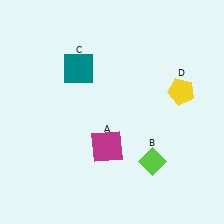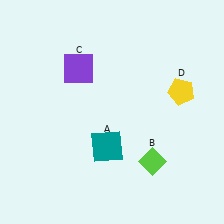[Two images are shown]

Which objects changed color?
A changed from magenta to teal. C changed from teal to purple.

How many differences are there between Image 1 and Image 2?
There are 2 differences between the two images.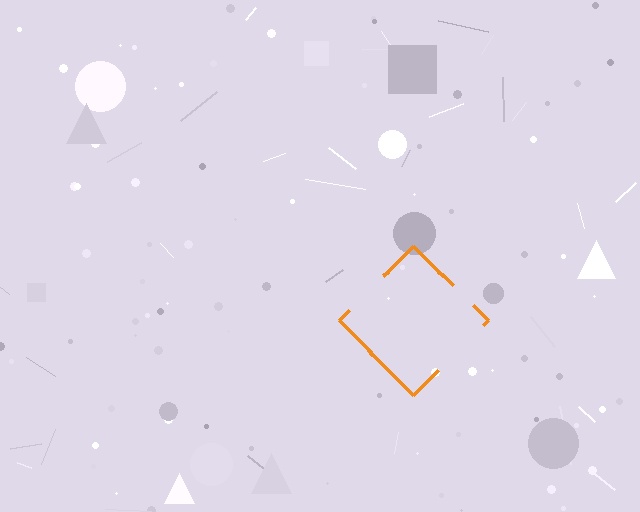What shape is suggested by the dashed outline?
The dashed outline suggests a diamond.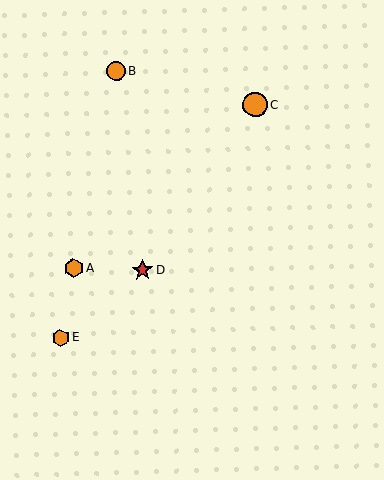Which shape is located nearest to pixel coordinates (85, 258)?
The orange hexagon (labeled A) at (73, 268) is nearest to that location.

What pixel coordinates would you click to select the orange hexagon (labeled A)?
Click at (73, 268) to select the orange hexagon A.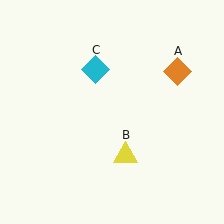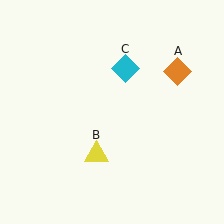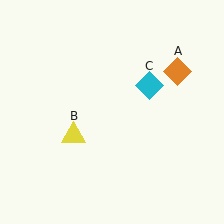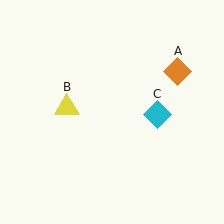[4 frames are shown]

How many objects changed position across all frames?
2 objects changed position: yellow triangle (object B), cyan diamond (object C).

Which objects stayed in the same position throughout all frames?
Orange diamond (object A) remained stationary.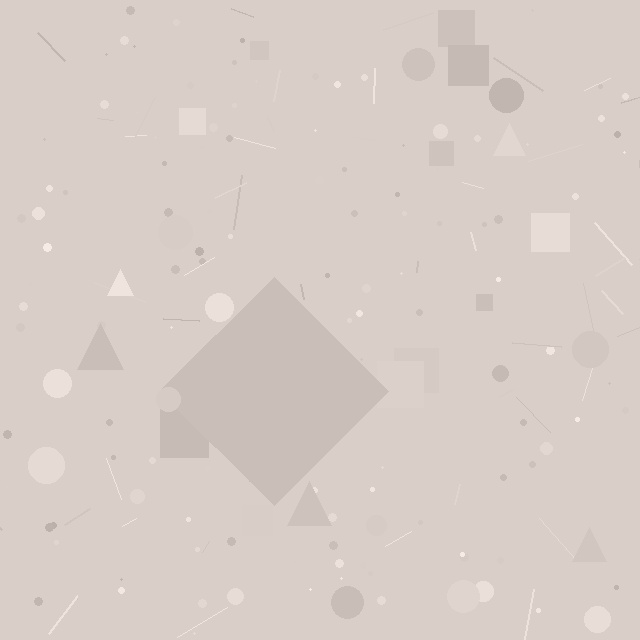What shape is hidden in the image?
A diamond is hidden in the image.